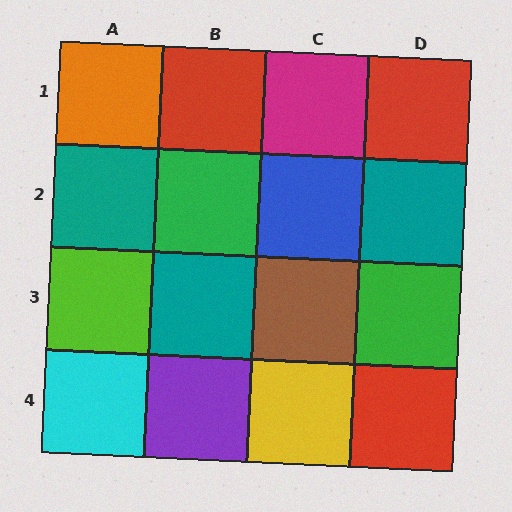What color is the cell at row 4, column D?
Red.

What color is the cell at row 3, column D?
Green.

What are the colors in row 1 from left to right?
Orange, red, magenta, red.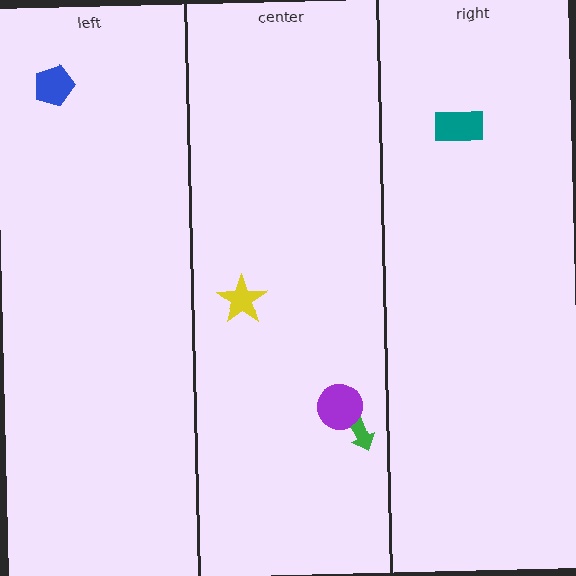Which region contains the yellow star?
The center region.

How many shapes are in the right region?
1.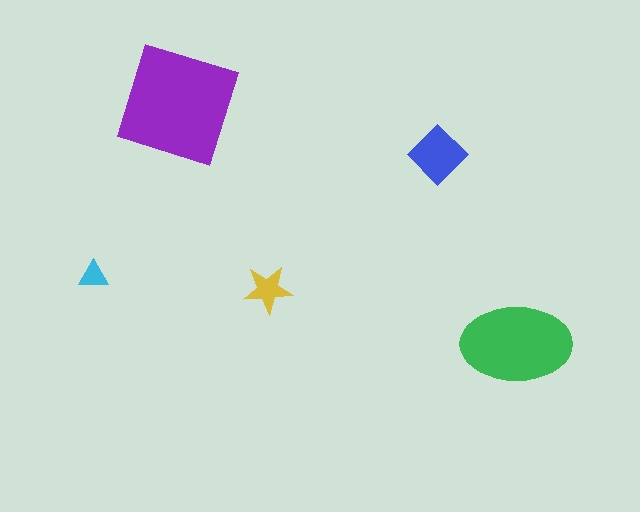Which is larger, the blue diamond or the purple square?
The purple square.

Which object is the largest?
The purple square.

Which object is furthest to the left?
The cyan triangle is leftmost.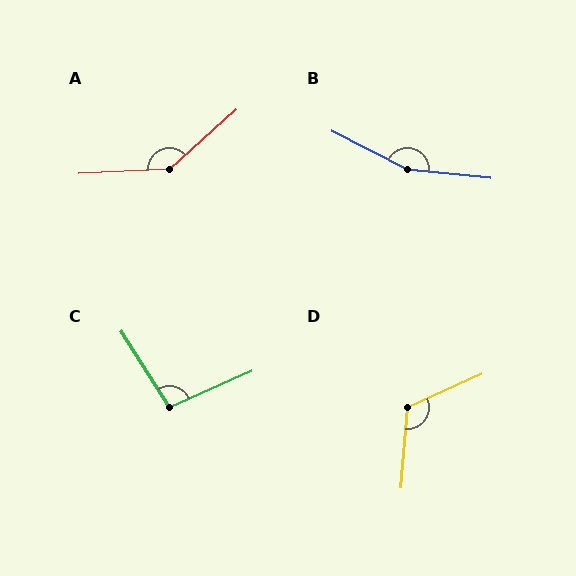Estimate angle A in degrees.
Approximately 141 degrees.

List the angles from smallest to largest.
C (99°), D (119°), A (141°), B (159°).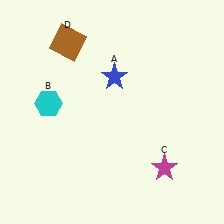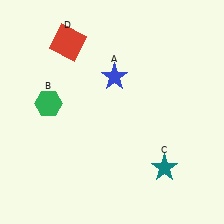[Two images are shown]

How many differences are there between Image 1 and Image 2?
There are 3 differences between the two images.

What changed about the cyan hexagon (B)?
In Image 1, B is cyan. In Image 2, it changed to green.